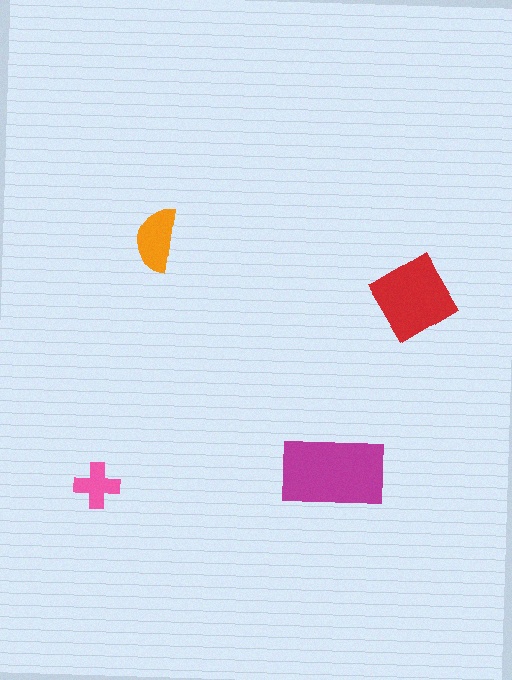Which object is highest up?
The orange semicircle is topmost.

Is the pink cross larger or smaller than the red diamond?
Smaller.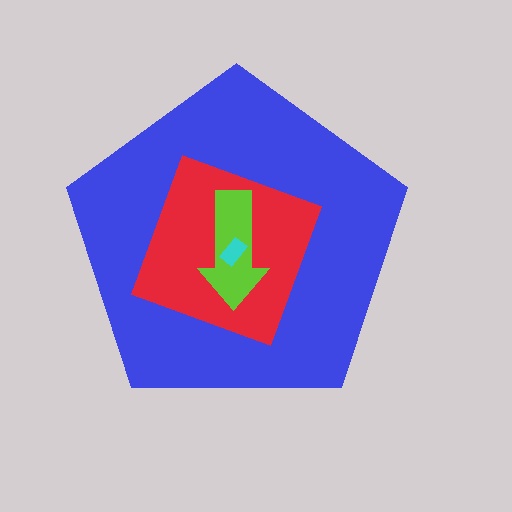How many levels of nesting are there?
4.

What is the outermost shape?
The blue pentagon.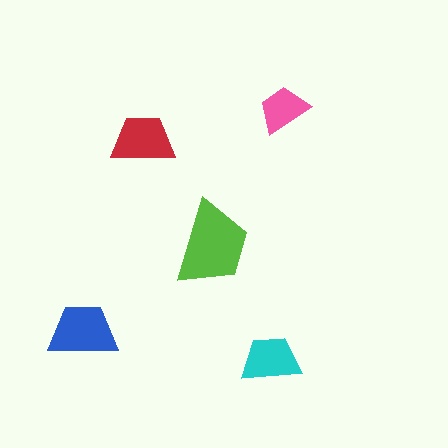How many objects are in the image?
There are 5 objects in the image.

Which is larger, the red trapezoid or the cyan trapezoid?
The red one.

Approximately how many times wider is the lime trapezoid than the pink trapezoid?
About 1.5 times wider.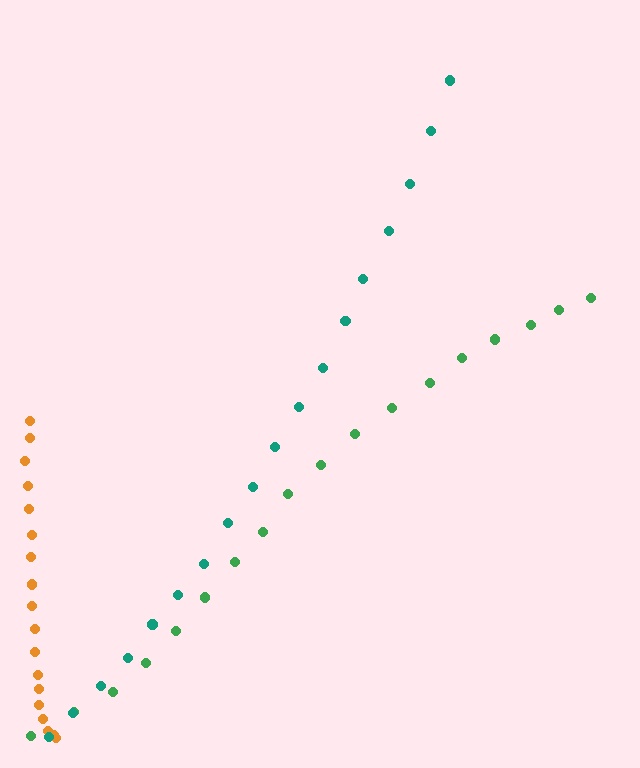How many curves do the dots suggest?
There are 3 distinct paths.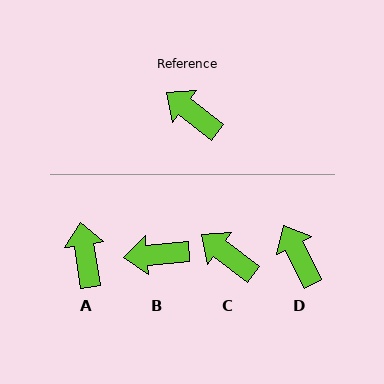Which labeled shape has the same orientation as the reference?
C.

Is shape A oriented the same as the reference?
No, it is off by about 44 degrees.